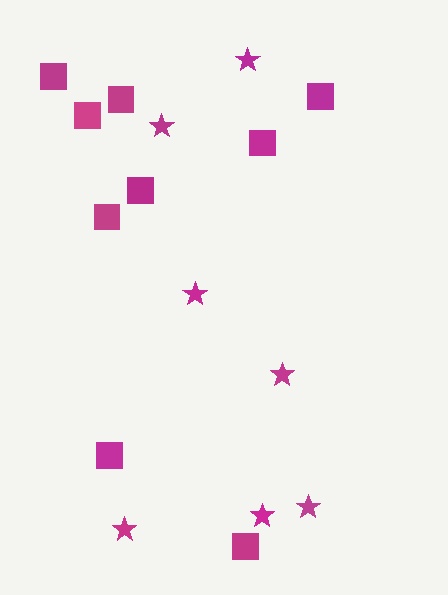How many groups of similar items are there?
There are 2 groups: one group of squares (9) and one group of stars (7).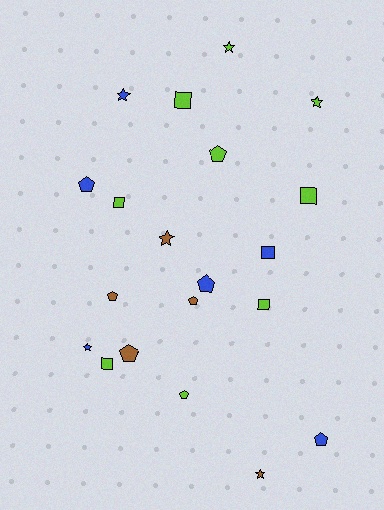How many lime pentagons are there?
There are 2 lime pentagons.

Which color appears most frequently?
Lime, with 9 objects.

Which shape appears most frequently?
Pentagon, with 8 objects.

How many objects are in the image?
There are 20 objects.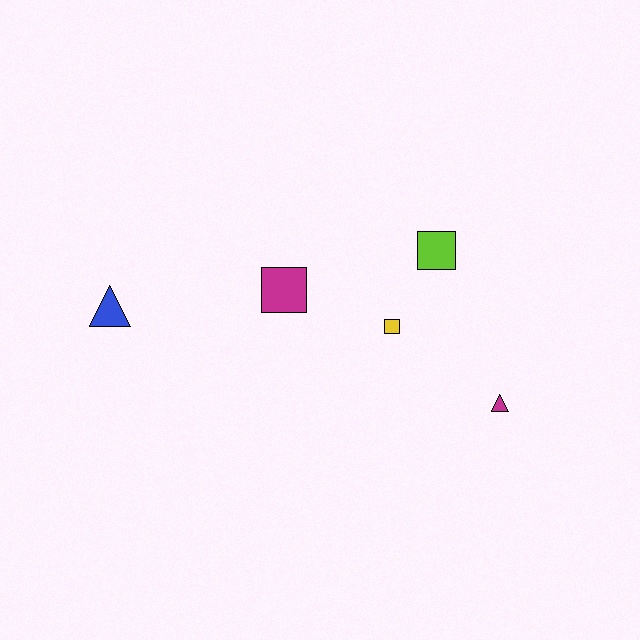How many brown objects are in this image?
There are no brown objects.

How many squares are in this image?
There are 3 squares.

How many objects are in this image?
There are 5 objects.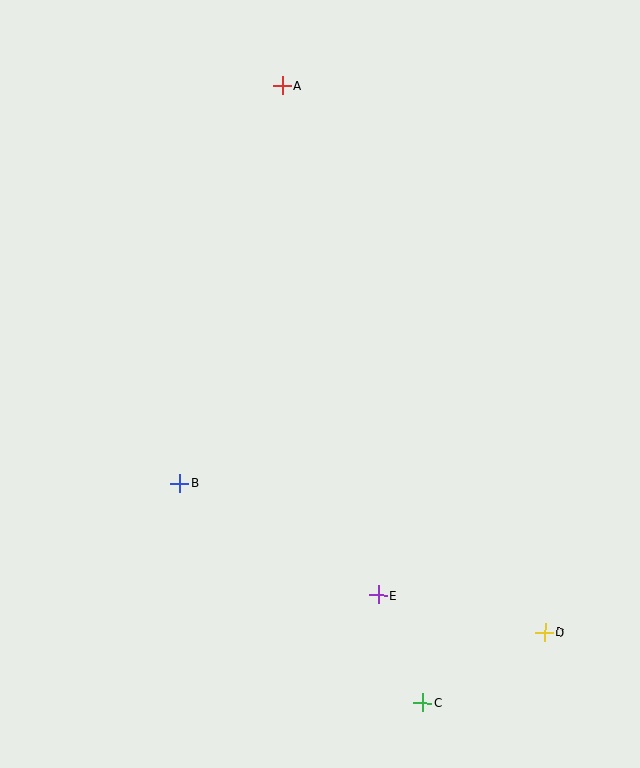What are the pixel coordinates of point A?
Point A is at (282, 86).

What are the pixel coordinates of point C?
Point C is at (422, 703).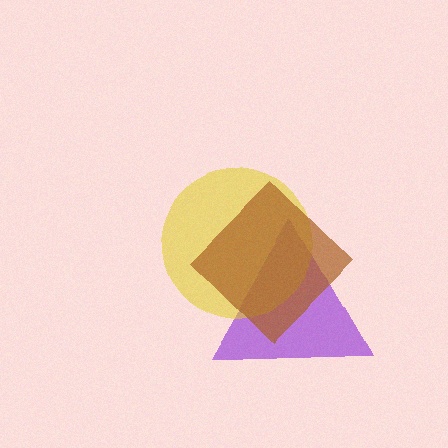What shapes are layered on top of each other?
The layered shapes are: a purple triangle, a yellow circle, a brown diamond.